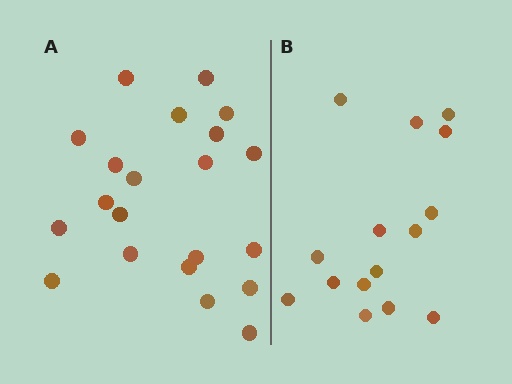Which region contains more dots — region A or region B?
Region A (the left region) has more dots.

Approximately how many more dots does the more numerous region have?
Region A has about 6 more dots than region B.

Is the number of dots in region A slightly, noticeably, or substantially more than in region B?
Region A has noticeably more, but not dramatically so. The ratio is roughly 1.4 to 1.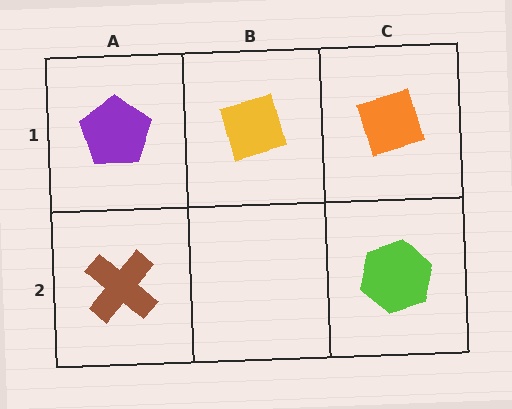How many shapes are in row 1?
3 shapes.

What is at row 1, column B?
A yellow diamond.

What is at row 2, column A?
A brown cross.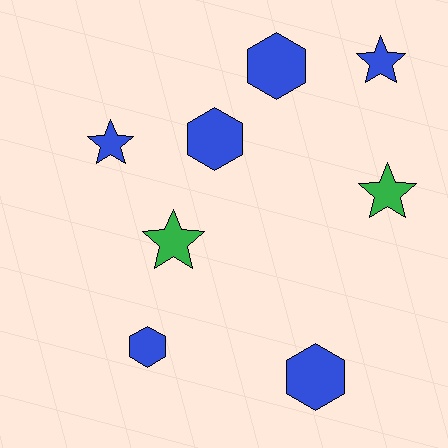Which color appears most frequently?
Blue, with 6 objects.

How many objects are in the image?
There are 8 objects.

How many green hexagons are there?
There are no green hexagons.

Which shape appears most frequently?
Star, with 4 objects.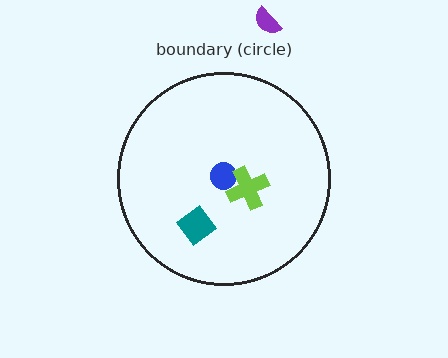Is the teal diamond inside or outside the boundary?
Inside.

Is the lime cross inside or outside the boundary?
Inside.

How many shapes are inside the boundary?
3 inside, 1 outside.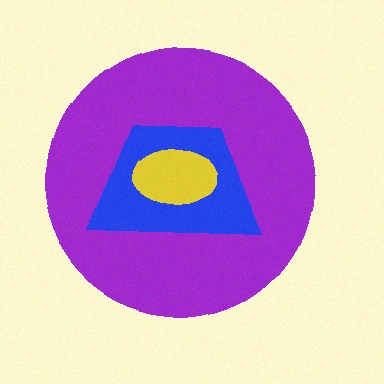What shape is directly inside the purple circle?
The blue trapezoid.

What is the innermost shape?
The yellow ellipse.